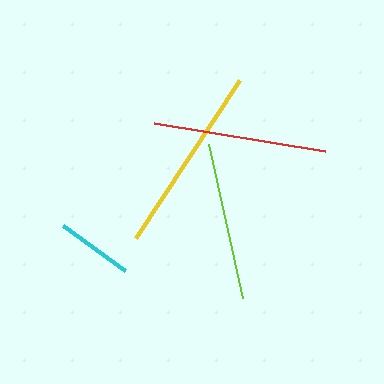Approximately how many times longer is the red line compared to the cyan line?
The red line is approximately 2.3 times the length of the cyan line.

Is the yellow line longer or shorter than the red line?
The yellow line is longer than the red line.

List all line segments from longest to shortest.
From longest to shortest: yellow, red, lime, cyan.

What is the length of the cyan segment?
The cyan segment is approximately 76 pixels long.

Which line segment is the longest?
The yellow line is the longest at approximately 189 pixels.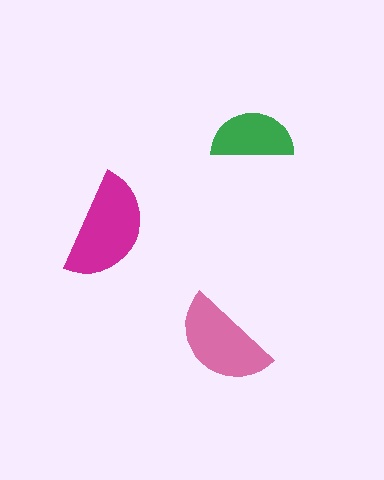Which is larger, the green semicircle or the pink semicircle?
The pink one.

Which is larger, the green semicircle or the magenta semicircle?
The magenta one.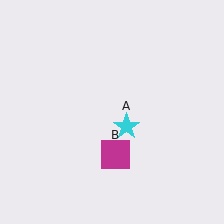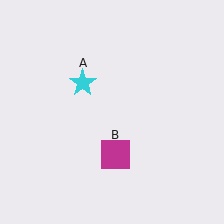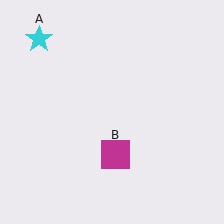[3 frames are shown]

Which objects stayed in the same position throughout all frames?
Magenta square (object B) remained stationary.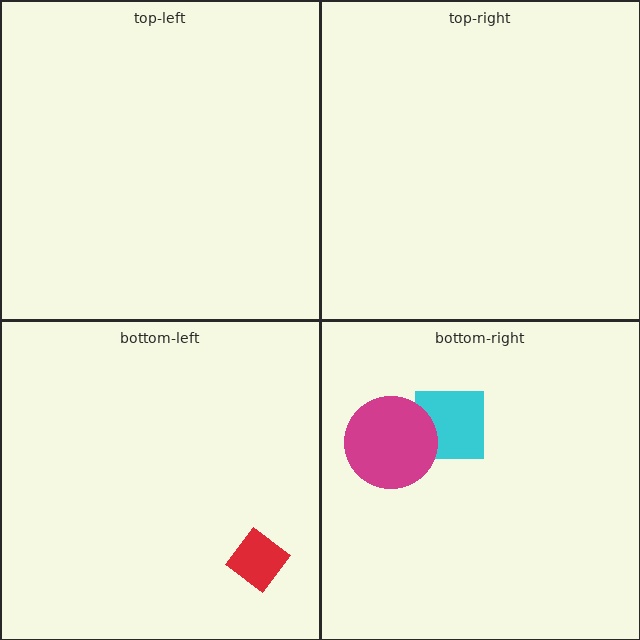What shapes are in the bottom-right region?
The cyan square, the magenta circle.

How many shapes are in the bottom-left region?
1.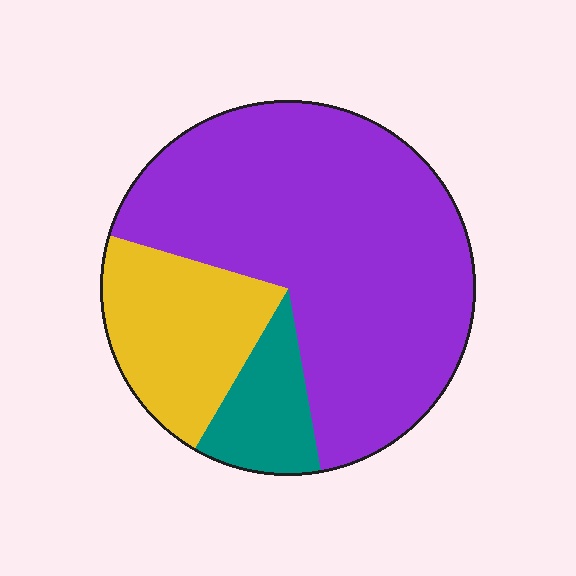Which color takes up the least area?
Teal, at roughly 10%.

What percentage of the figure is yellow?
Yellow takes up between a sixth and a third of the figure.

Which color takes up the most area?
Purple, at roughly 70%.